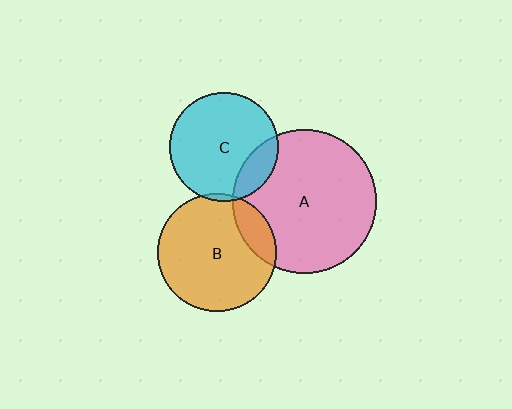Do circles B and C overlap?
Yes.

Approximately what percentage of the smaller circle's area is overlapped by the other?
Approximately 5%.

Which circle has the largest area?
Circle A (pink).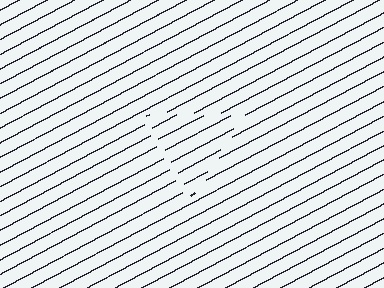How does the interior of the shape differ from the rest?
The interior of the shape contains the same grating, shifted by half a period — the contour is defined by the phase discontinuity where line-ends from the inner and outer gratings abut.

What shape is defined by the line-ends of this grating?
An illusory triangle. The interior of the shape contains the same grating, shifted by half a period — the contour is defined by the phase discontinuity where line-ends from the inner and outer gratings abut.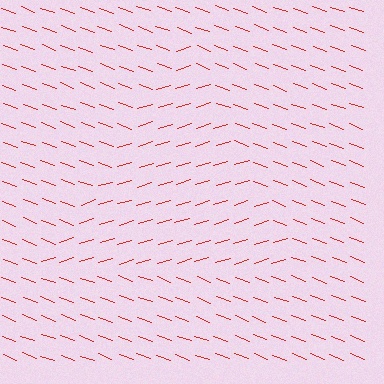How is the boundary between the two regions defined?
The boundary is defined purely by a change in line orientation (approximately 38 degrees difference). All lines are the same color and thickness.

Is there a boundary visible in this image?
Yes, there is a texture boundary formed by a change in line orientation.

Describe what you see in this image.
The image is filled with small red line segments. A triangle region in the image has lines oriented differently from the surrounding lines, creating a visible texture boundary.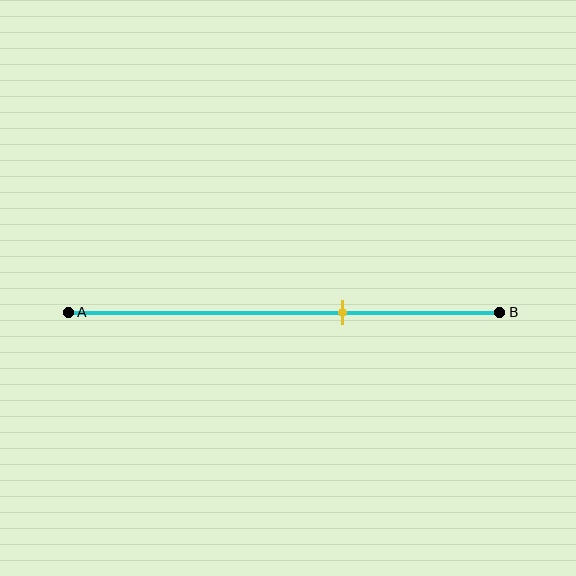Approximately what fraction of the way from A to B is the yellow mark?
The yellow mark is approximately 65% of the way from A to B.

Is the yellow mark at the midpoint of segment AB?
No, the mark is at about 65% from A, not at the 50% midpoint.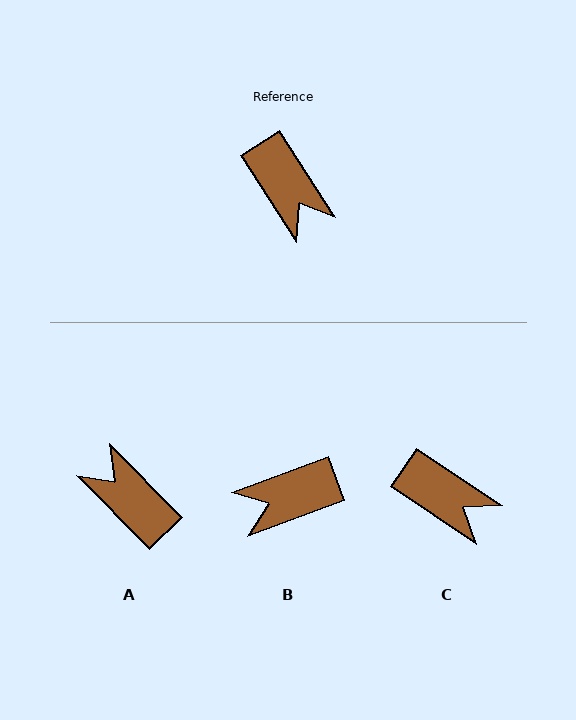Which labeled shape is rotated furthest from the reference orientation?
A, about 169 degrees away.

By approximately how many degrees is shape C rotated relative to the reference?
Approximately 23 degrees counter-clockwise.